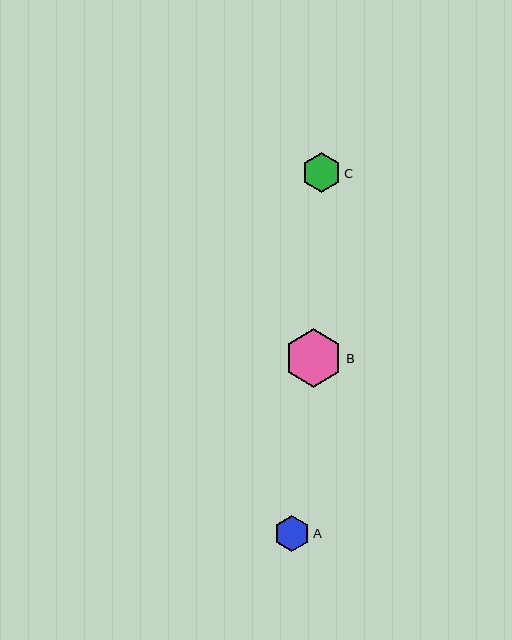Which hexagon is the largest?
Hexagon B is the largest with a size of approximately 59 pixels.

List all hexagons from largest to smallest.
From largest to smallest: B, C, A.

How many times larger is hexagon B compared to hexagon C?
Hexagon B is approximately 1.5 times the size of hexagon C.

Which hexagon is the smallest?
Hexagon A is the smallest with a size of approximately 36 pixels.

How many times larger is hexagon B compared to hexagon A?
Hexagon B is approximately 1.6 times the size of hexagon A.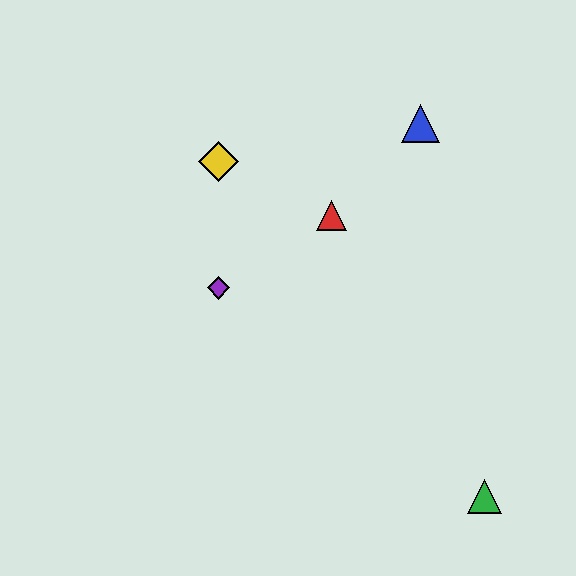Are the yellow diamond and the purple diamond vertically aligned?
Yes, both are at x≈219.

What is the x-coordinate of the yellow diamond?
The yellow diamond is at x≈219.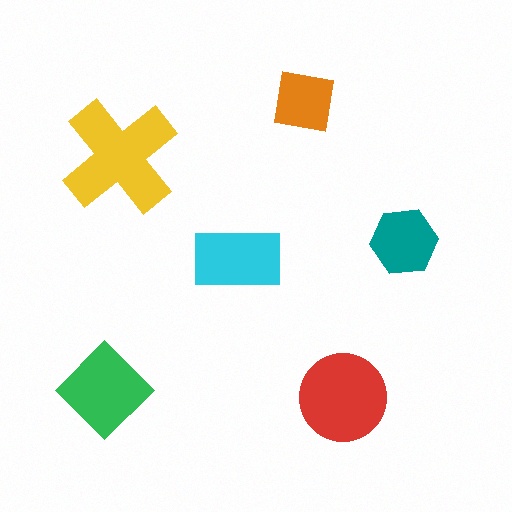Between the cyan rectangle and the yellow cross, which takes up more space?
The yellow cross.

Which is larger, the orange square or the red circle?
The red circle.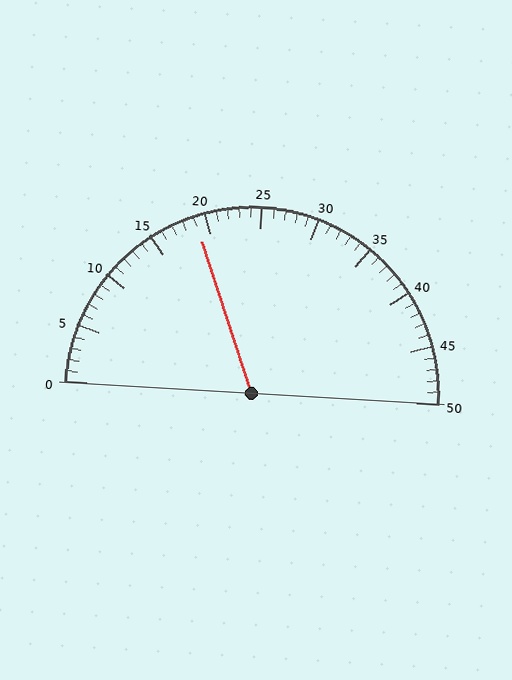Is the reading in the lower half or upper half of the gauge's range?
The reading is in the lower half of the range (0 to 50).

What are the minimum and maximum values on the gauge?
The gauge ranges from 0 to 50.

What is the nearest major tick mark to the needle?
The nearest major tick mark is 20.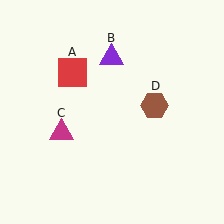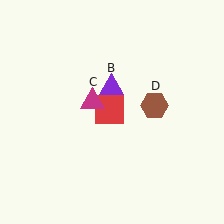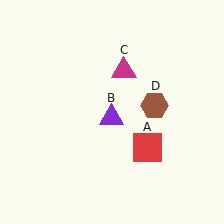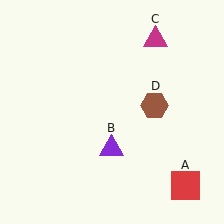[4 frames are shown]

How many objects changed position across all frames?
3 objects changed position: red square (object A), purple triangle (object B), magenta triangle (object C).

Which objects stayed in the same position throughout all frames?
Brown hexagon (object D) remained stationary.